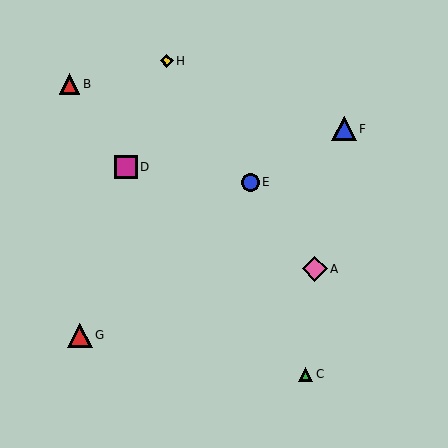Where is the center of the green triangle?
The center of the green triangle is at (306, 374).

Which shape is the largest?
The red triangle (labeled G) is the largest.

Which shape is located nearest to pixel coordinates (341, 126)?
The blue triangle (labeled F) at (344, 129) is nearest to that location.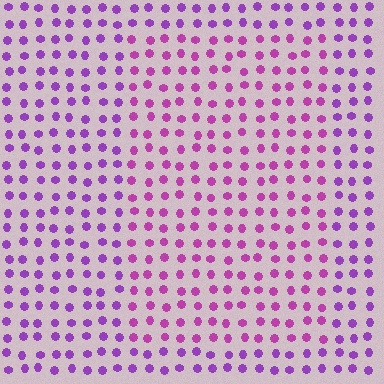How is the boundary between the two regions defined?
The boundary is defined purely by a slight shift in hue (about 26 degrees). Spacing, size, and orientation are identical on both sides.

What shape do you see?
I see a rectangle.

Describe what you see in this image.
The image is filled with small purple elements in a uniform arrangement. A rectangle-shaped region is visible where the elements are tinted to a slightly different hue, forming a subtle color boundary.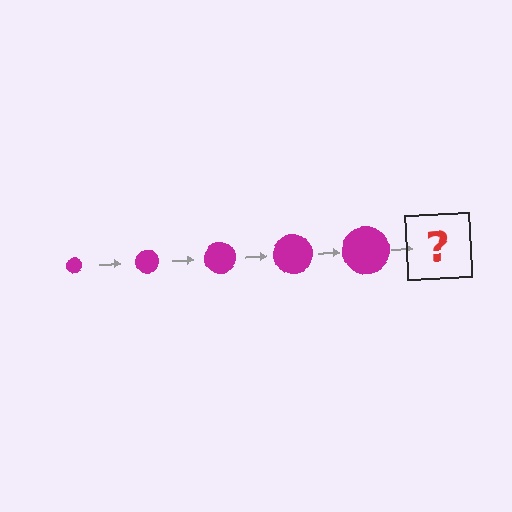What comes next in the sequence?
The next element should be a magenta circle, larger than the previous one.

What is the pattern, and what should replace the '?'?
The pattern is that the circle gets progressively larger each step. The '?' should be a magenta circle, larger than the previous one.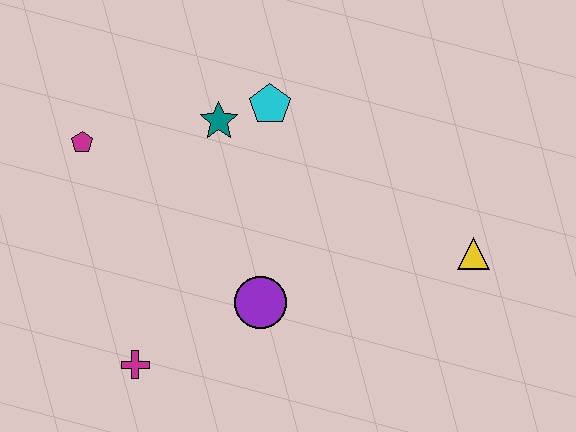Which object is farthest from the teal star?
The yellow triangle is farthest from the teal star.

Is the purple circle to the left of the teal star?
No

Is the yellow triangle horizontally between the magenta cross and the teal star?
No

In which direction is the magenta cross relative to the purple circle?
The magenta cross is to the left of the purple circle.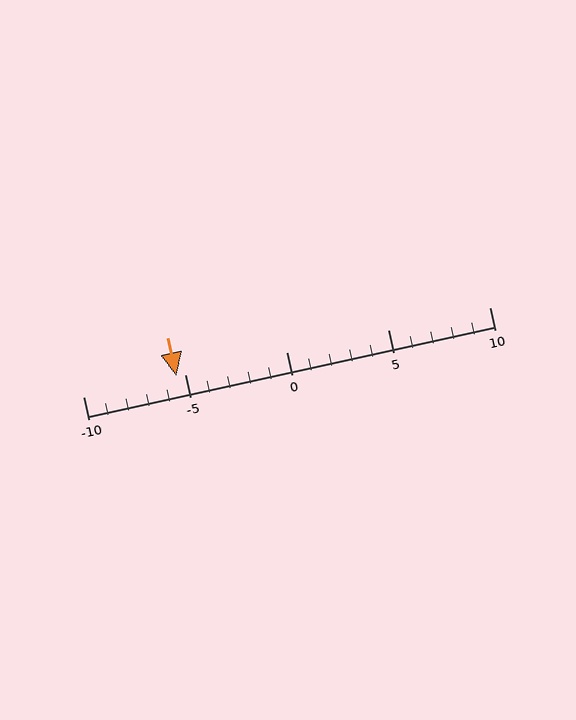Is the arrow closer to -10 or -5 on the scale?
The arrow is closer to -5.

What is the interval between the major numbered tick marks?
The major tick marks are spaced 5 units apart.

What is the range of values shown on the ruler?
The ruler shows values from -10 to 10.